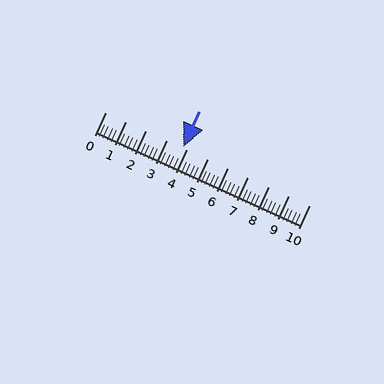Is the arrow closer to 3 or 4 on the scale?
The arrow is closer to 4.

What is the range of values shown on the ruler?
The ruler shows values from 0 to 10.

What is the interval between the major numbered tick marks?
The major tick marks are spaced 1 units apart.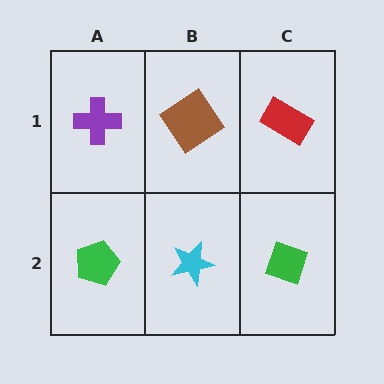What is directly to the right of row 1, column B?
A red rectangle.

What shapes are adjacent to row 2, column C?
A red rectangle (row 1, column C), a cyan star (row 2, column B).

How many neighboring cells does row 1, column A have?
2.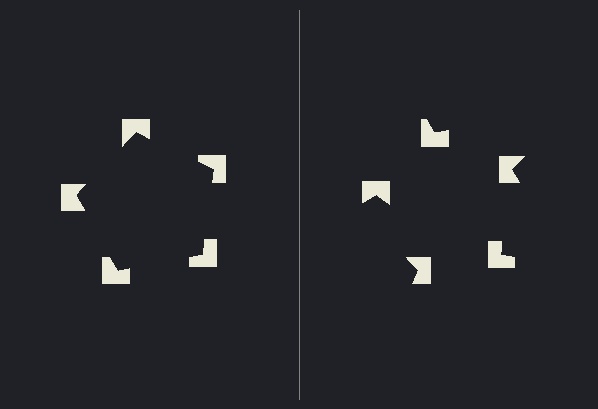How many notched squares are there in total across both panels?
10 — 5 on each side.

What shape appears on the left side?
An illusory pentagon.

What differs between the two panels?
The notched squares are positioned identically on both sides; only the wedge orientations differ. On the left they align to a pentagon; on the right they are misaligned.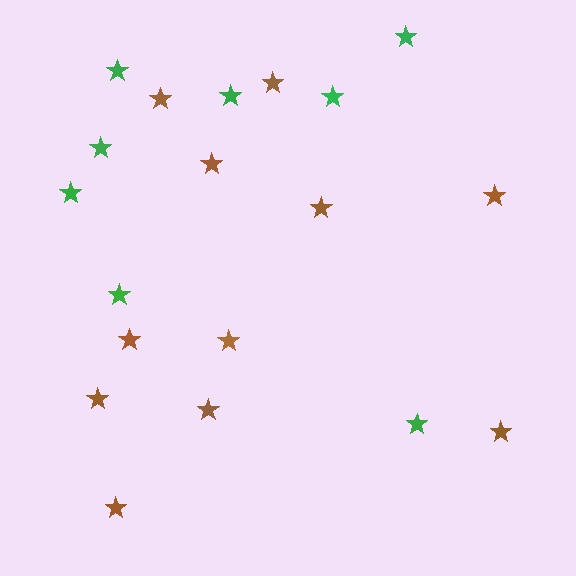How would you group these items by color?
There are 2 groups: one group of brown stars (11) and one group of green stars (8).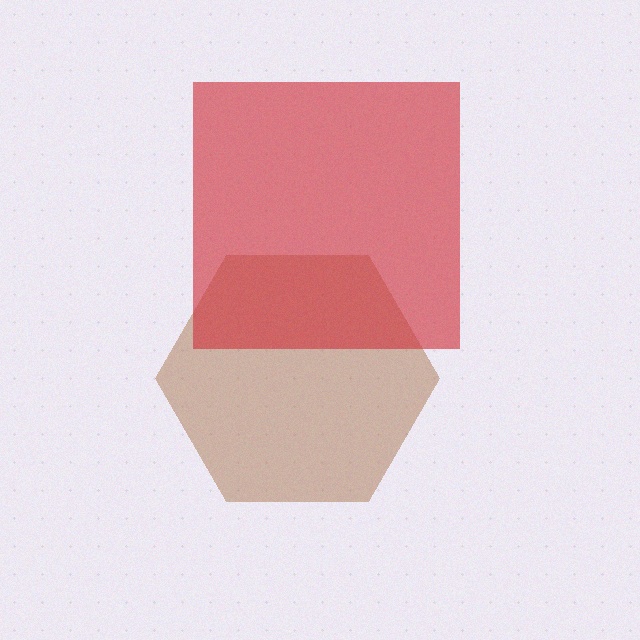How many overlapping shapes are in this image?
There are 2 overlapping shapes in the image.